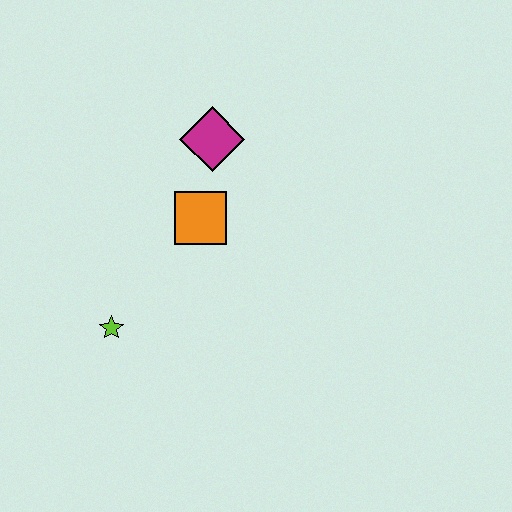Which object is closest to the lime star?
The orange square is closest to the lime star.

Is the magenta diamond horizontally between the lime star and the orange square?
No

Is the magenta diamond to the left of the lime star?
No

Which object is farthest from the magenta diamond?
The lime star is farthest from the magenta diamond.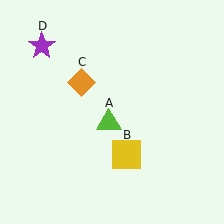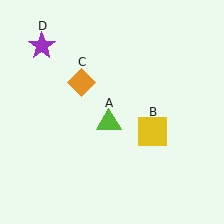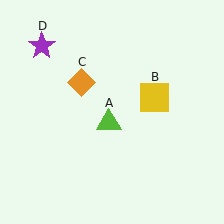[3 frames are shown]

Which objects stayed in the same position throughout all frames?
Lime triangle (object A) and orange diamond (object C) and purple star (object D) remained stationary.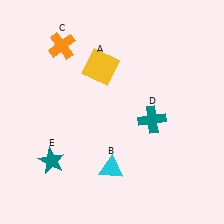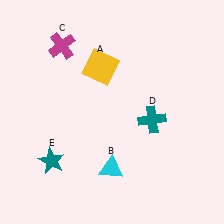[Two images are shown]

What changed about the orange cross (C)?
In Image 1, C is orange. In Image 2, it changed to magenta.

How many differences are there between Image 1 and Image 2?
There is 1 difference between the two images.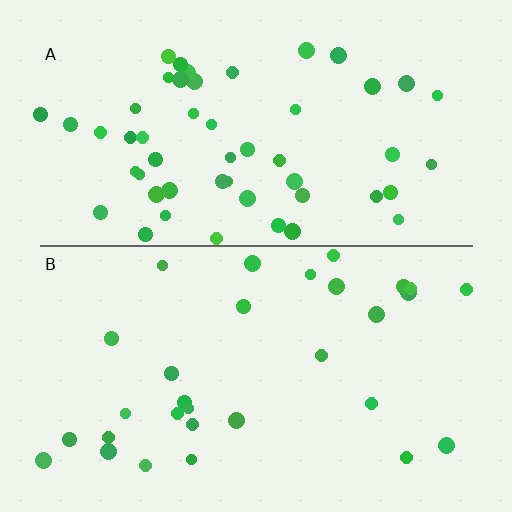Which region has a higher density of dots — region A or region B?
A (the top).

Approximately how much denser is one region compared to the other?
Approximately 1.7× — region A over region B.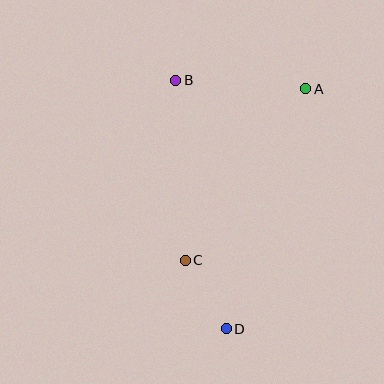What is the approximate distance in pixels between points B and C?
The distance between B and C is approximately 180 pixels.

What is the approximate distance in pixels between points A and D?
The distance between A and D is approximately 253 pixels.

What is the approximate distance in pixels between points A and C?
The distance between A and C is approximately 210 pixels.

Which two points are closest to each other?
Points C and D are closest to each other.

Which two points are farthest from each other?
Points B and D are farthest from each other.